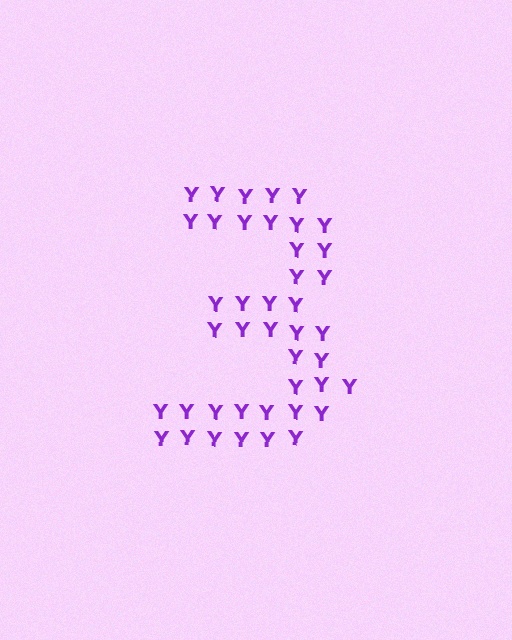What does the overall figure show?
The overall figure shows the digit 3.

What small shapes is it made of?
It is made of small letter Y's.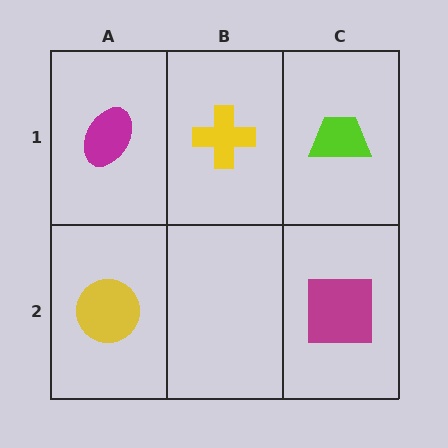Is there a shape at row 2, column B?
No, that cell is empty.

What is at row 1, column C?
A lime trapezoid.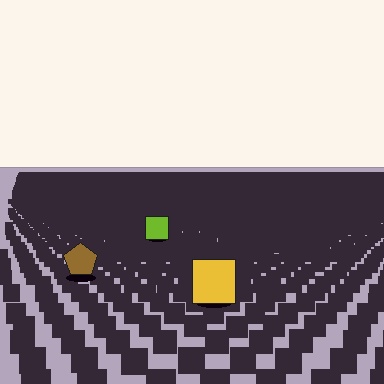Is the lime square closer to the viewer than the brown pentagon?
No. The brown pentagon is closer — you can tell from the texture gradient: the ground texture is coarser near it.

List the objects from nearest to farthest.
From nearest to farthest: the yellow square, the brown pentagon, the lime square.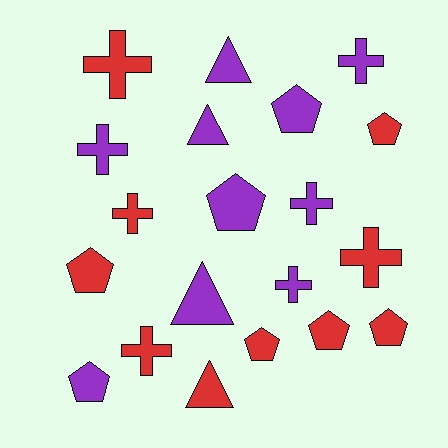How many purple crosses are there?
There are 4 purple crosses.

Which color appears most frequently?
Red, with 10 objects.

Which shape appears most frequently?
Cross, with 8 objects.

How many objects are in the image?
There are 20 objects.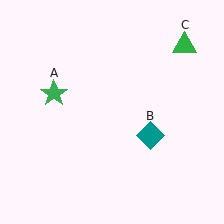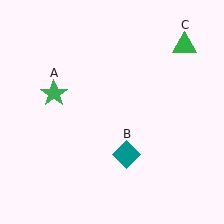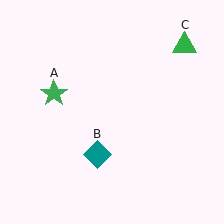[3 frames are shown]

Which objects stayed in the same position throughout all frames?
Green star (object A) and green triangle (object C) remained stationary.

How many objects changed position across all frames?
1 object changed position: teal diamond (object B).